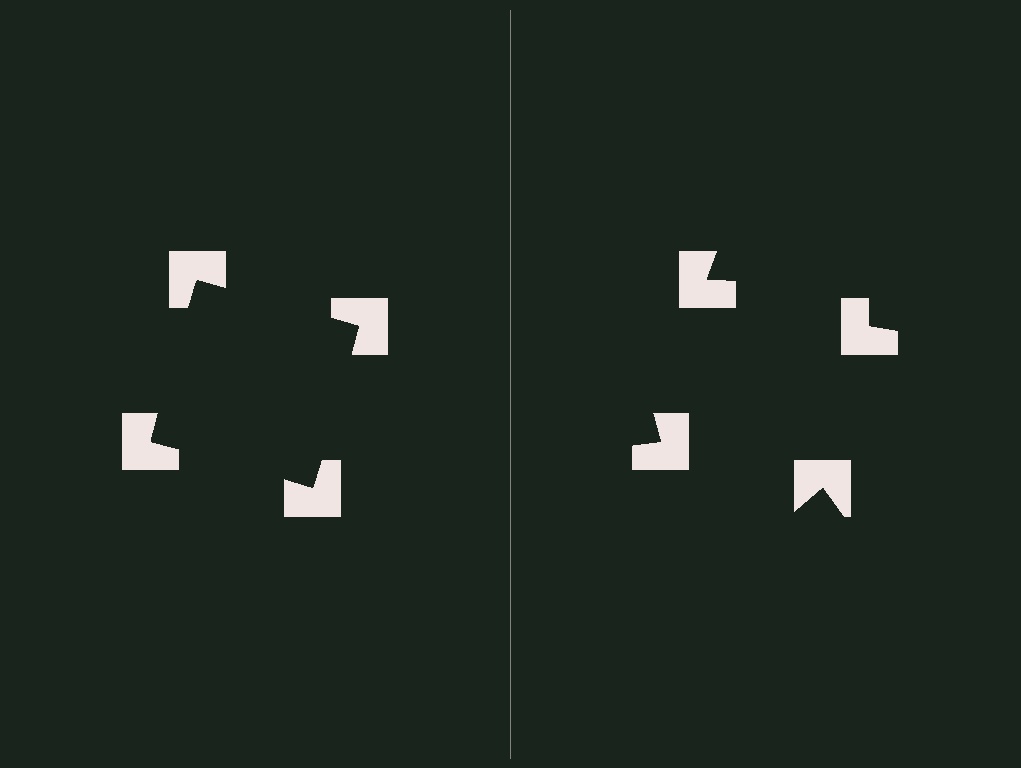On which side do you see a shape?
An illusory square appears on the left side. On the right side the wedge cuts are rotated, so no coherent shape forms.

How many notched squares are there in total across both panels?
8 — 4 on each side.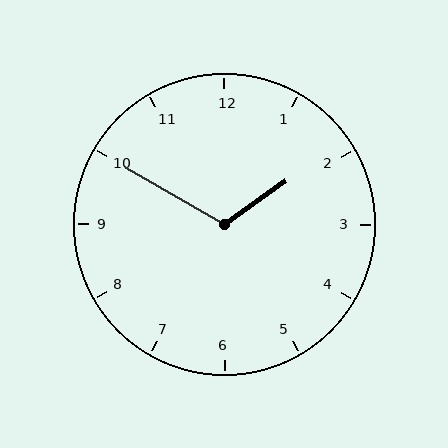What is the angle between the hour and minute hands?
Approximately 115 degrees.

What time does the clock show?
1:50.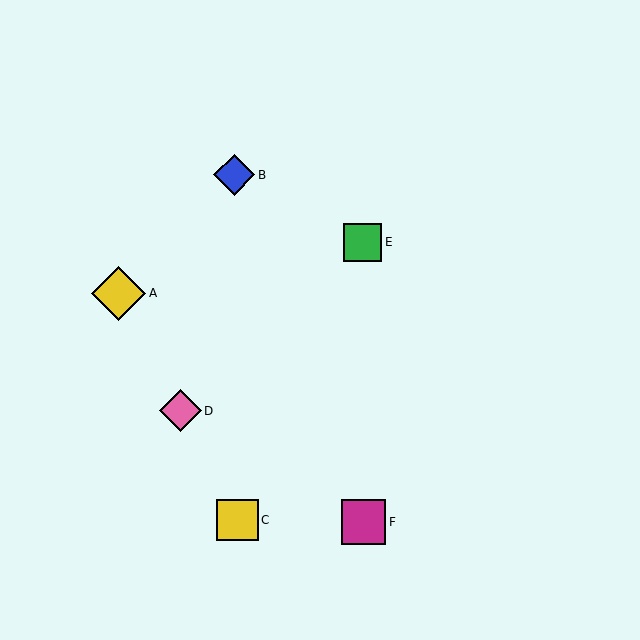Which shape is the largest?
The yellow diamond (labeled A) is the largest.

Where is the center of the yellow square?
The center of the yellow square is at (238, 520).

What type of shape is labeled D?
Shape D is a pink diamond.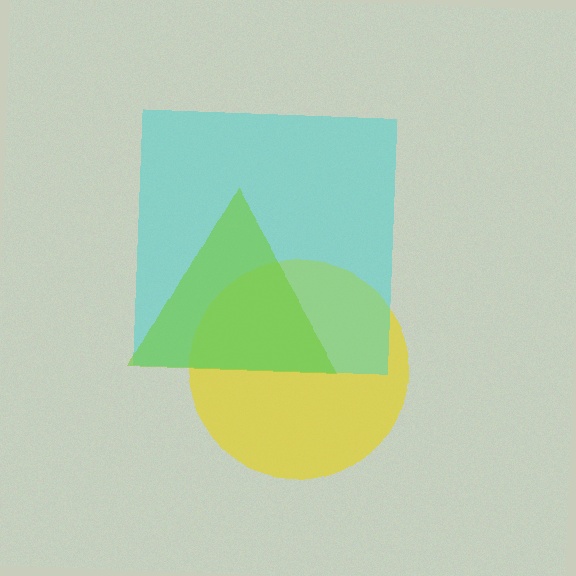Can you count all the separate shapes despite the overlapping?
Yes, there are 3 separate shapes.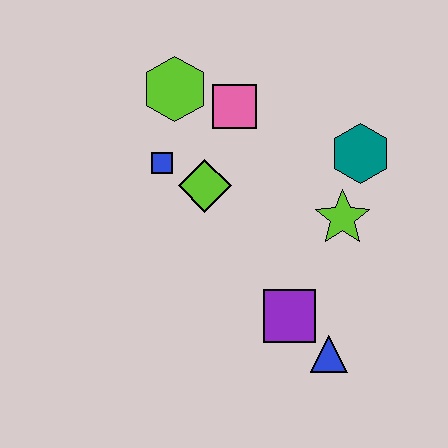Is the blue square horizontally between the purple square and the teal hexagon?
No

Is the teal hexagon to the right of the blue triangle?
Yes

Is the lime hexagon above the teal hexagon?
Yes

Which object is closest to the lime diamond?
The blue square is closest to the lime diamond.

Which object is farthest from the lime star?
The lime hexagon is farthest from the lime star.